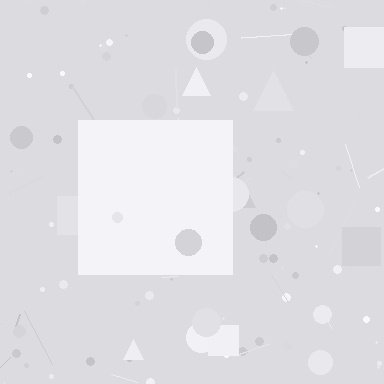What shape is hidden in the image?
A square is hidden in the image.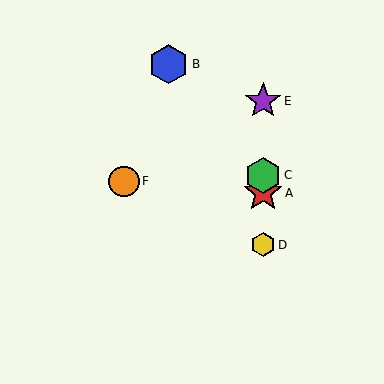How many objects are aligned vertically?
4 objects (A, C, D, E) are aligned vertically.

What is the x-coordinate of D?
Object D is at x≈263.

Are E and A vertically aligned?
Yes, both are at x≈263.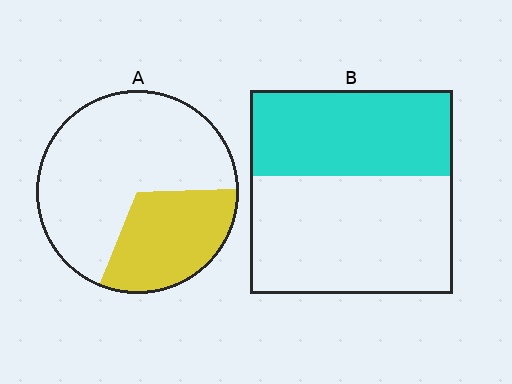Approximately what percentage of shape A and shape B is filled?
A is approximately 30% and B is approximately 40%.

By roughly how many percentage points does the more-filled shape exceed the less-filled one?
By roughly 10 percentage points (B over A).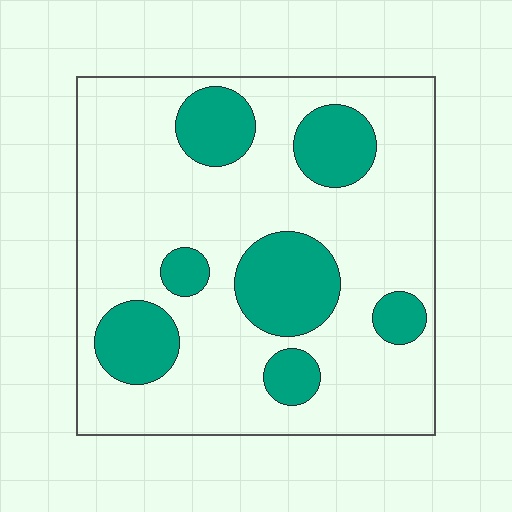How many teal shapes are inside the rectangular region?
7.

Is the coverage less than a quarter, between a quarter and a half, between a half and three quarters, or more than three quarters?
Less than a quarter.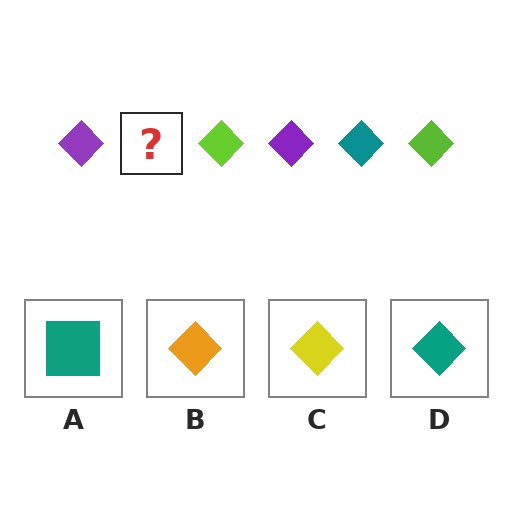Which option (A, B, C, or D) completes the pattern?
D.